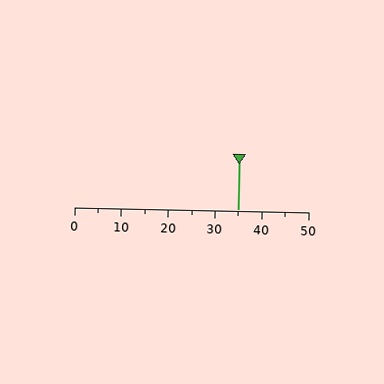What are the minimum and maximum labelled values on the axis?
The axis runs from 0 to 50.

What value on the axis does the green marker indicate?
The marker indicates approximately 35.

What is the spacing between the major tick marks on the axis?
The major ticks are spaced 10 apart.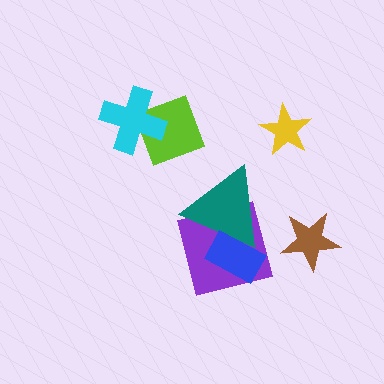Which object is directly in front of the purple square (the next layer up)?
The teal triangle is directly in front of the purple square.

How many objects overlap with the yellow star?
0 objects overlap with the yellow star.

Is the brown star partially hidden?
No, no other shape covers it.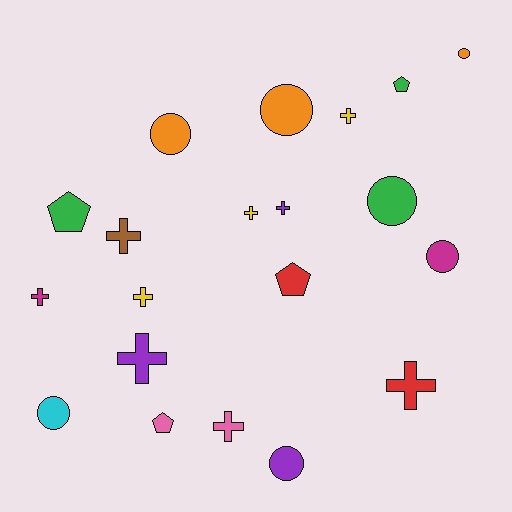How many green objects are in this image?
There are 3 green objects.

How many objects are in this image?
There are 20 objects.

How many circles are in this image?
There are 7 circles.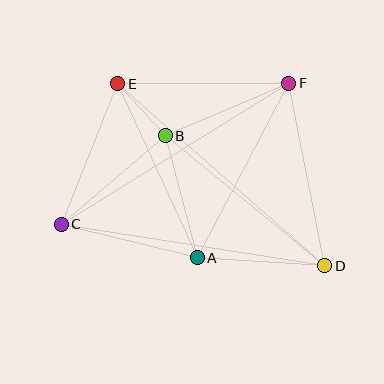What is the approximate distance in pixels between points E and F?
The distance between E and F is approximately 171 pixels.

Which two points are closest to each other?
Points B and E are closest to each other.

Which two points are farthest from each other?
Points D and E are farthest from each other.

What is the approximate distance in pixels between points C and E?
The distance between C and E is approximately 151 pixels.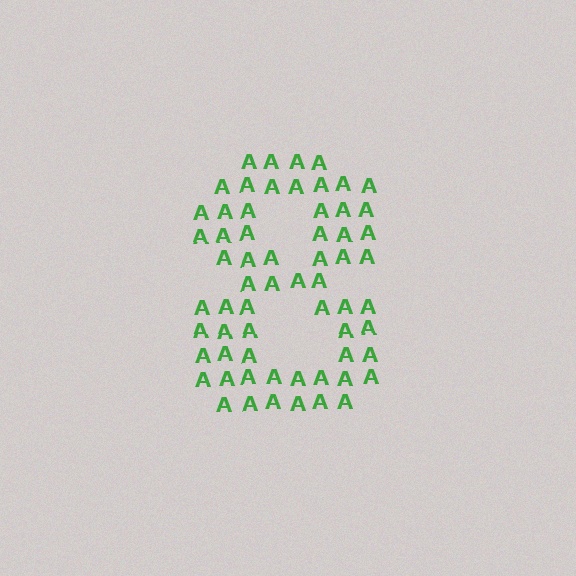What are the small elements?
The small elements are letter A's.